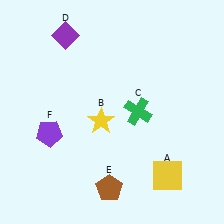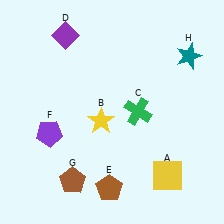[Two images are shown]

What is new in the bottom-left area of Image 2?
A brown pentagon (G) was added in the bottom-left area of Image 2.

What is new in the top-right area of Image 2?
A teal star (H) was added in the top-right area of Image 2.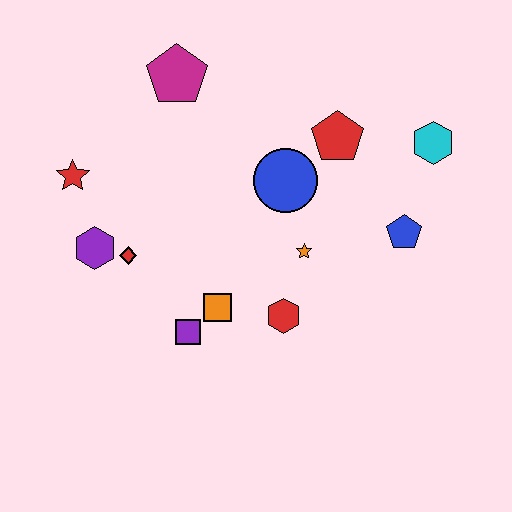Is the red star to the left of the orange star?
Yes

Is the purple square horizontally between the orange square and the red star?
Yes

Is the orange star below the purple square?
No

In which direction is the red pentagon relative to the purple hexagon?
The red pentagon is to the right of the purple hexagon.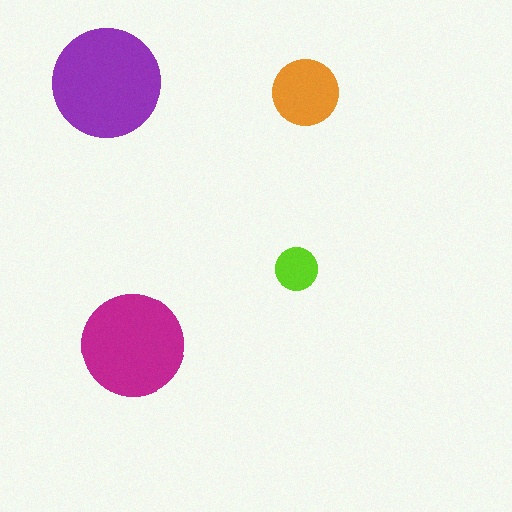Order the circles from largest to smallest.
the purple one, the magenta one, the orange one, the lime one.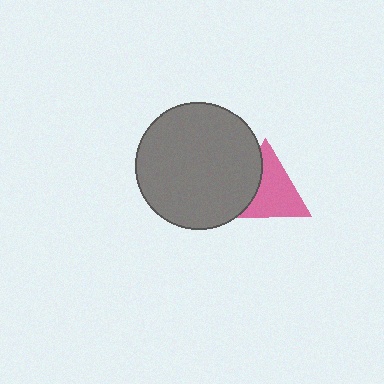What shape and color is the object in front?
The object in front is a gray circle.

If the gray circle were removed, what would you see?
You would see the complete pink triangle.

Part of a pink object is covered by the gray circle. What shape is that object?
It is a triangle.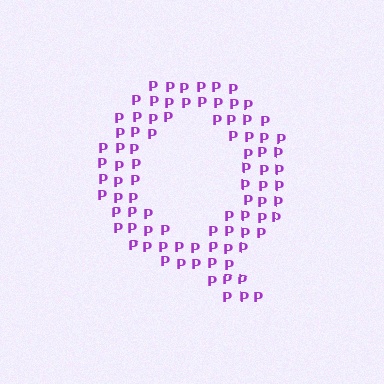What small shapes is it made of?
It is made of small letter P's.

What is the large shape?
The large shape is the letter Q.